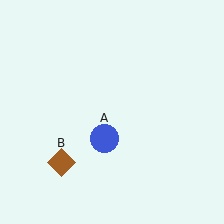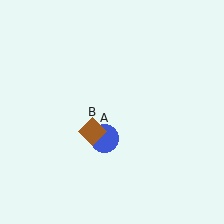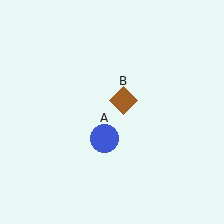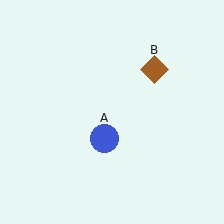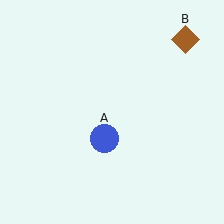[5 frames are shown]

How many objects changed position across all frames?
1 object changed position: brown diamond (object B).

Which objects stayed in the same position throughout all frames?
Blue circle (object A) remained stationary.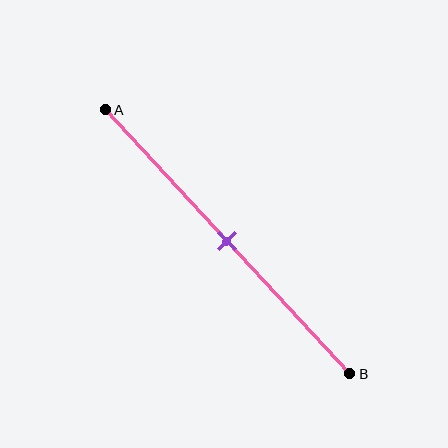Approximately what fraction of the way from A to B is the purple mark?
The purple mark is approximately 50% of the way from A to B.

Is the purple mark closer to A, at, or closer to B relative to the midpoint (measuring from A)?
The purple mark is approximately at the midpoint of segment AB.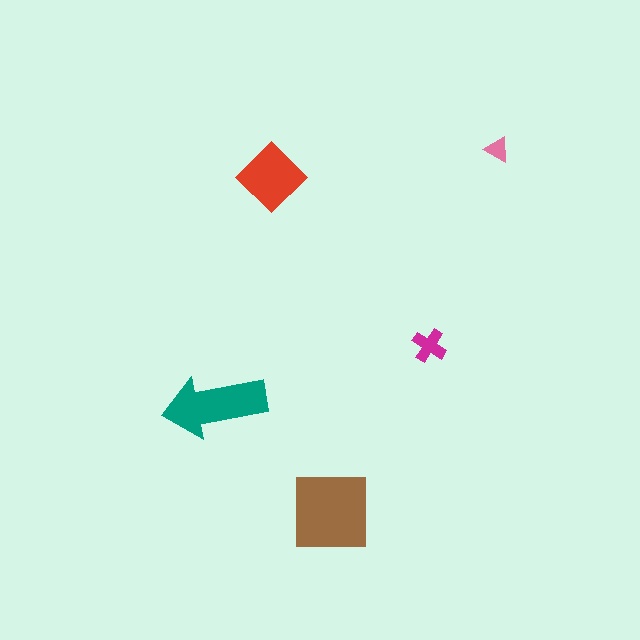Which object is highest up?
The pink triangle is topmost.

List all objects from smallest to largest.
The pink triangle, the magenta cross, the red diamond, the teal arrow, the brown square.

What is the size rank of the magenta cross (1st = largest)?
4th.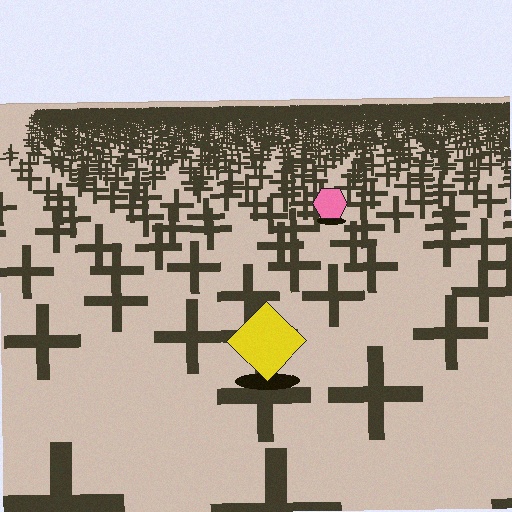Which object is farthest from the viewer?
The pink hexagon is farthest from the viewer. It appears smaller and the ground texture around it is denser.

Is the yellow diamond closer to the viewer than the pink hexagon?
Yes. The yellow diamond is closer — you can tell from the texture gradient: the ground texture is coarser near it.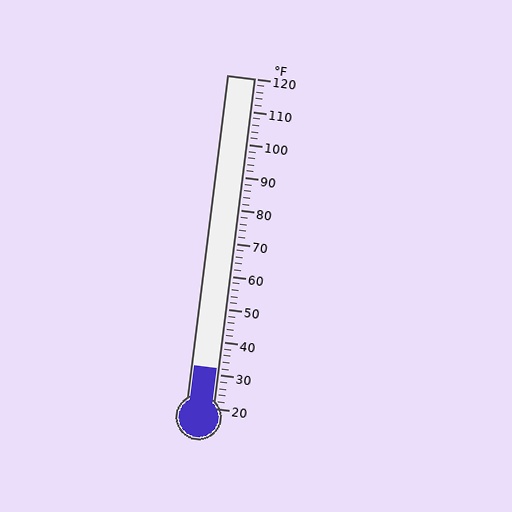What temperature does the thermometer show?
The thermometer shows approximately 32°F.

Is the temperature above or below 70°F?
The temperature is below 70°F.